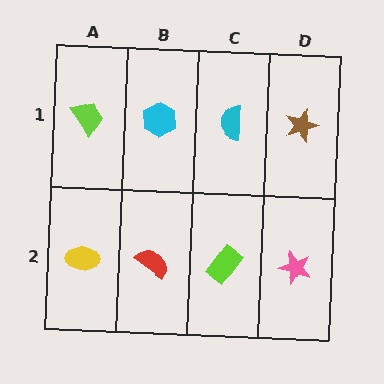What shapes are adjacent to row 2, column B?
A cyan hexagon (row 1, column B), a yellow ellipse (row 2, column A), a lime rectangle (row 2, column C).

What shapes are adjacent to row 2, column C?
A cyan semicircle (row 1, column C), a red semicircle (row 2, column B), a pink star (row 2, column D).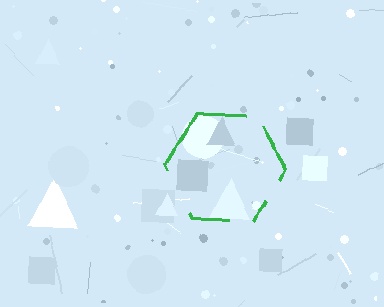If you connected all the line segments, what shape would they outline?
They would outline a hexagon.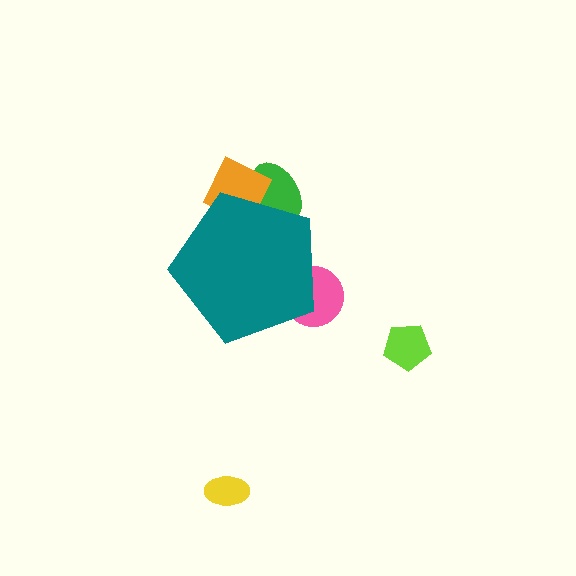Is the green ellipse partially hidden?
Yes, the green ellipse is partially hidden behind the teal pentagon.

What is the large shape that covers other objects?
A teal pentagon.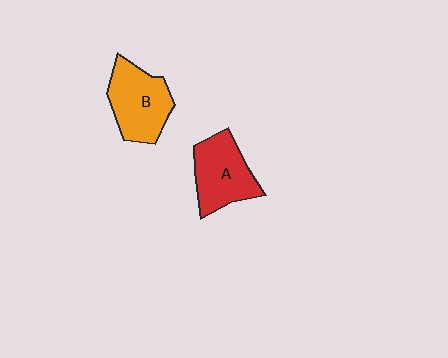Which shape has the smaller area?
Shape A (red).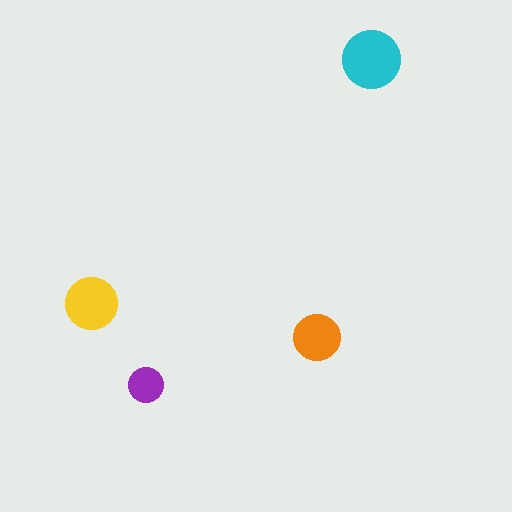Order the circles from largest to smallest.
the cyan one, the yellow one, the orange one, the purple one.